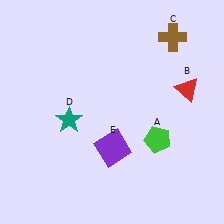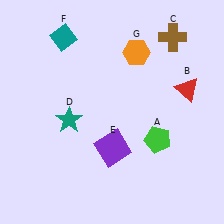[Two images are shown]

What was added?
A teal diamond (F), an orange hexagon (G) were added in Image 2.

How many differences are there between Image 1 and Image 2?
There are 2 differences between the two images.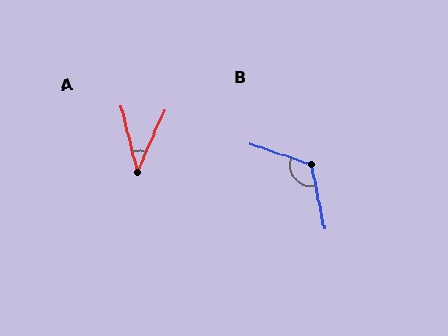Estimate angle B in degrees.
Approximately 120 degrees.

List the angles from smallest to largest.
A (37°), B (120°).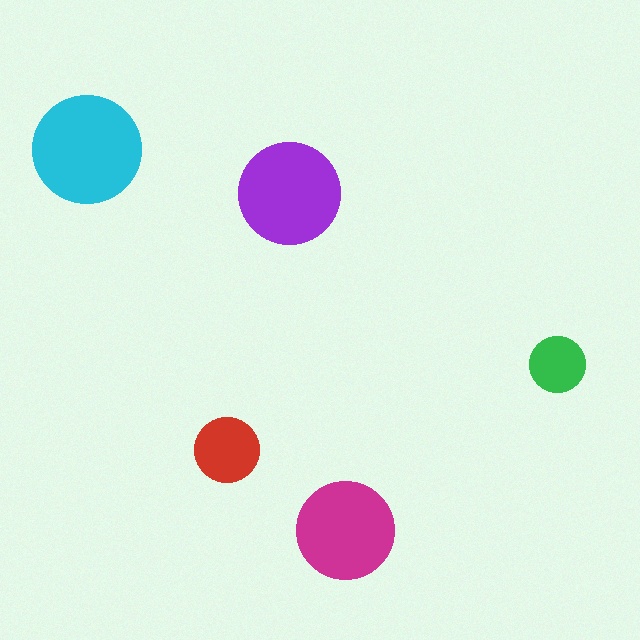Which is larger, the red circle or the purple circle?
The purple one.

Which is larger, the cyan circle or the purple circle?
The cyan one.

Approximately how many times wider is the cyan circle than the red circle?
About 1.5 times wider.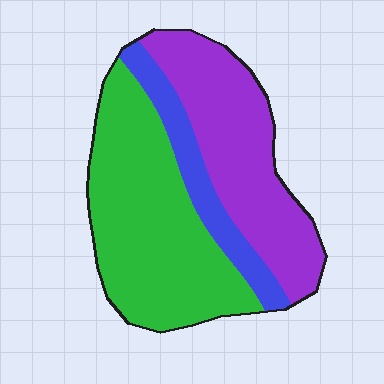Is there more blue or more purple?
Purple.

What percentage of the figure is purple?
Purple covers about 35% of the figure.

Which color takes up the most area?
Green, at roughly 50%.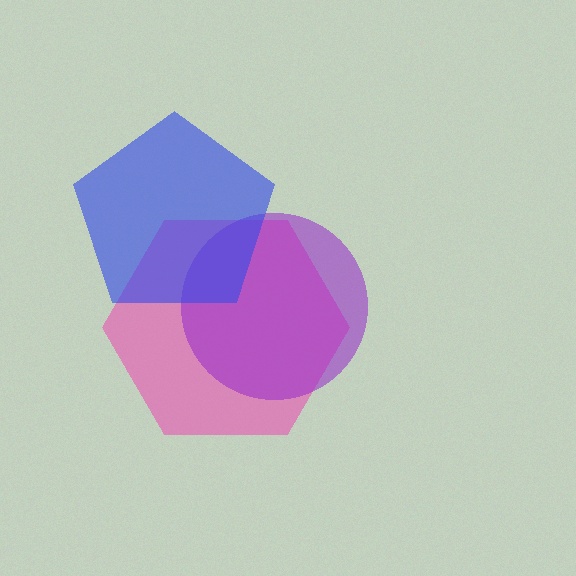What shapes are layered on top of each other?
The layered shapes are: a pink hexagon, a purple circle, a blue pentagon.